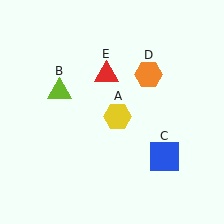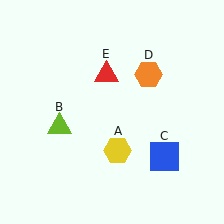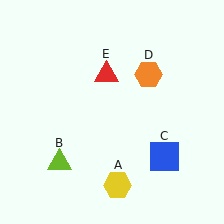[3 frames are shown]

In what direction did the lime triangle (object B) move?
The lime triangle (object B) moved down.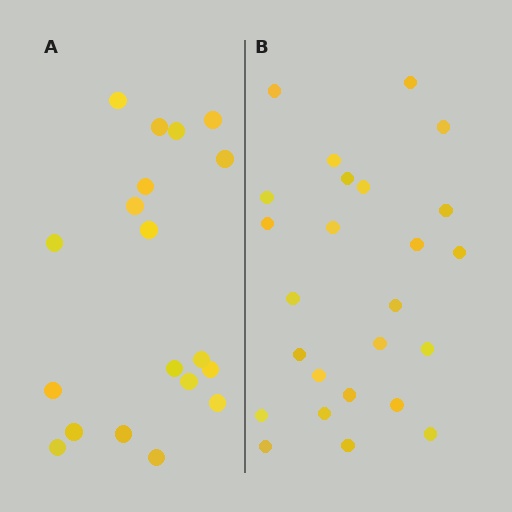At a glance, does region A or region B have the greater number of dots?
Region B (the right region) has more dots.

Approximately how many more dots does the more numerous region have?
Region B has about 6 more dots than region A.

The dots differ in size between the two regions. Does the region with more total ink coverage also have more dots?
No. Region A has more total ink coverage because its dots are larger, but region B actually contains more individual dots. Total area can be misleading — the number of items is what matters here.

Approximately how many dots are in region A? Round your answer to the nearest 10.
About 20 dots. (The exact count is 19, which rounds to 20.)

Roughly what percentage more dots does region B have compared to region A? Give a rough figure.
About 30% more.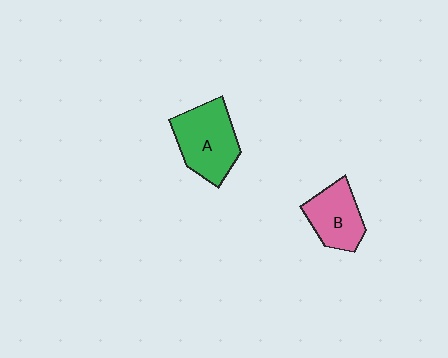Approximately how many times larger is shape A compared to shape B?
Approximately 1.4 times.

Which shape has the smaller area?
Shape B (pink).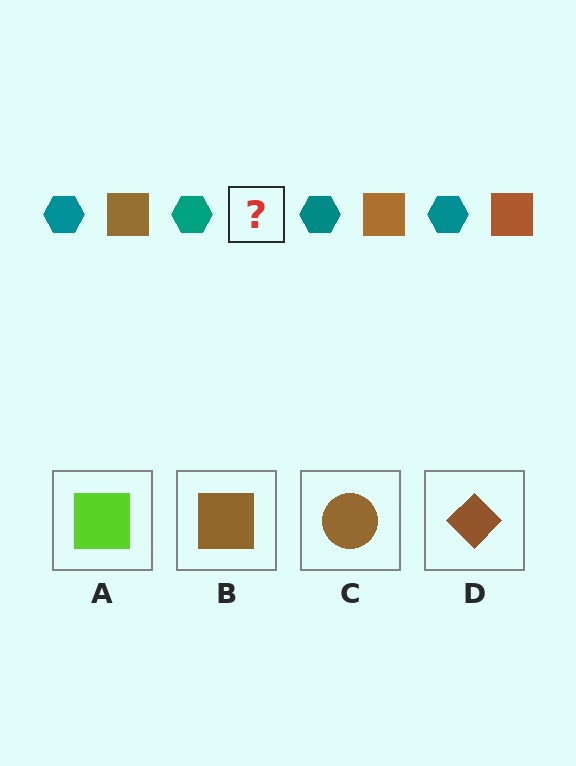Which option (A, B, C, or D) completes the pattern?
B.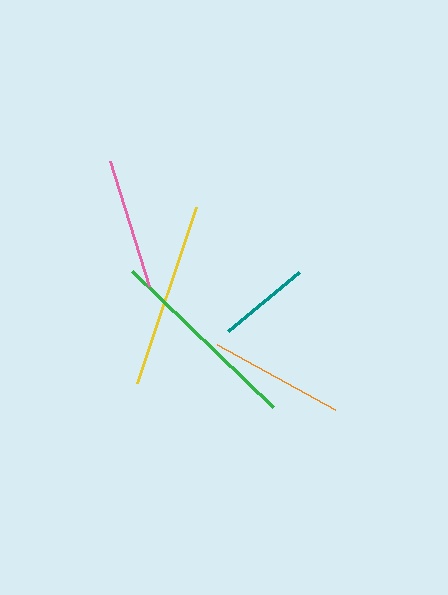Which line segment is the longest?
The green line is the longest at approximately 196 pixels.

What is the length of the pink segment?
The pink segment is approximately 131 pixels long.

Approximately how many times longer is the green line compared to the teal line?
The green line is approximately 2.1 times the length of the teal line.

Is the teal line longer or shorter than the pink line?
The pink line is longer than the teal line.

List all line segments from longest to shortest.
From longest to shortest: green, yellow, orange, pink, teal.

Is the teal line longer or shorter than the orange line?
The orange line is longer than the teal line.